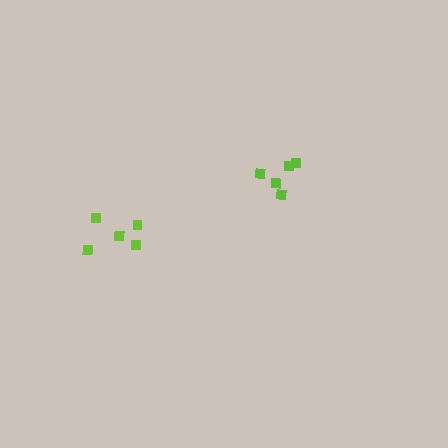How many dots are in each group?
Group 1: 5 dots, Group 2: 5 dots (10 total).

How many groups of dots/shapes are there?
There are 2 groups.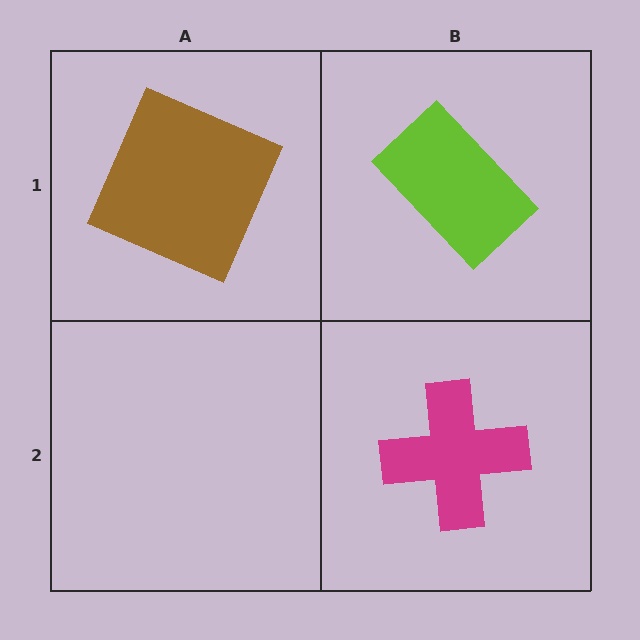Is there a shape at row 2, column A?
No, that cell is empty.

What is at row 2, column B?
A magenta cross.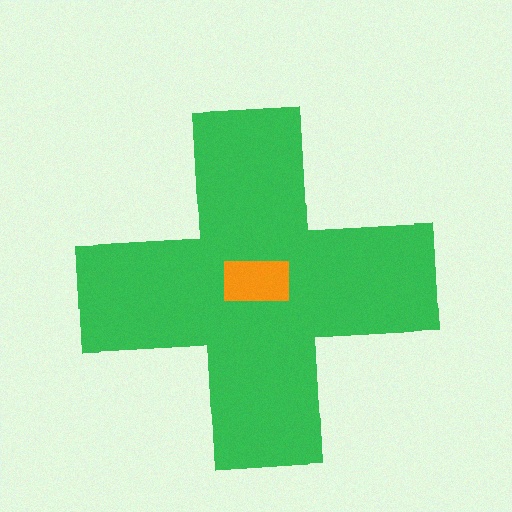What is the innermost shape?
The orange rectangle.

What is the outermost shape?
The green cross.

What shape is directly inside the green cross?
The orange rectangle.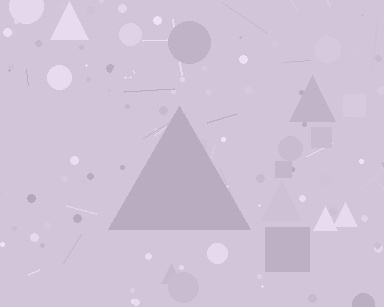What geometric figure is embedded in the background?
A triangle is embedded in the background.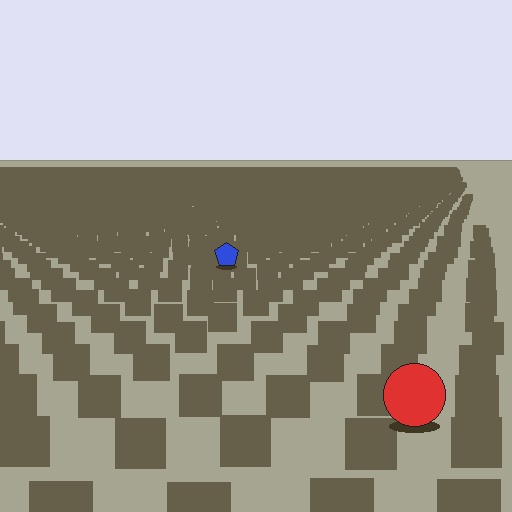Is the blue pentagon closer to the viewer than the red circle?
No. The red circle is closer — you can tell from the texture gradient: the ground texture is coarser near it.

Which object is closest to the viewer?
The red circle is closest. The texture marks near it are larger and more spread out.